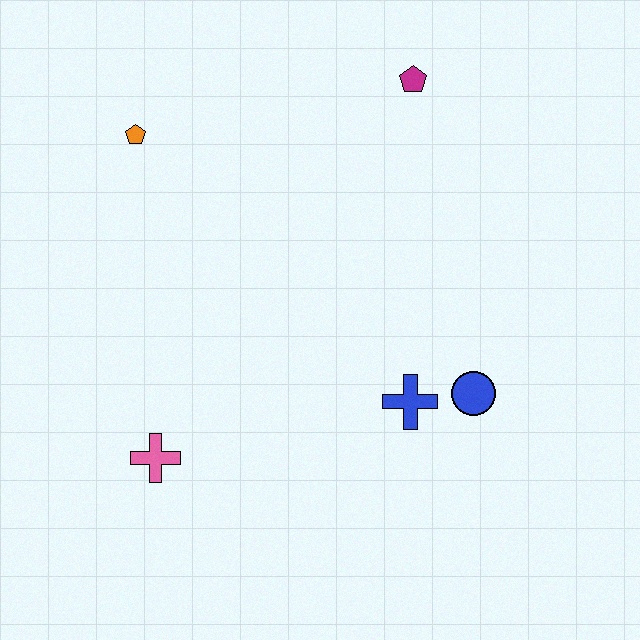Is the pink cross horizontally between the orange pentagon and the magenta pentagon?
Yes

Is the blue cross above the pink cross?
Yes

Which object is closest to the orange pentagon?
The magenta pentagon is closest to the orange pentagon.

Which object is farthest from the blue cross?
The orange pentagon is farthest from the blue cross.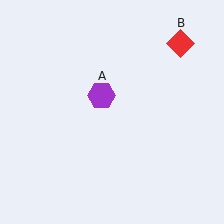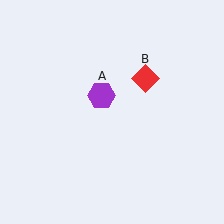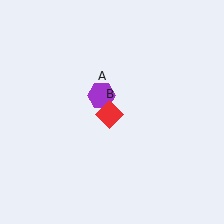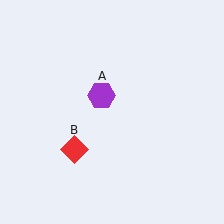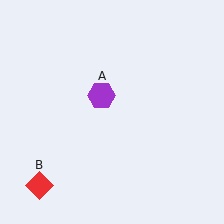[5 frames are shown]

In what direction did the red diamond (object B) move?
The red diamond (object B) moved down and to the left.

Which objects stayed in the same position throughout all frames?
Purple hexagon (object A) remained stationary.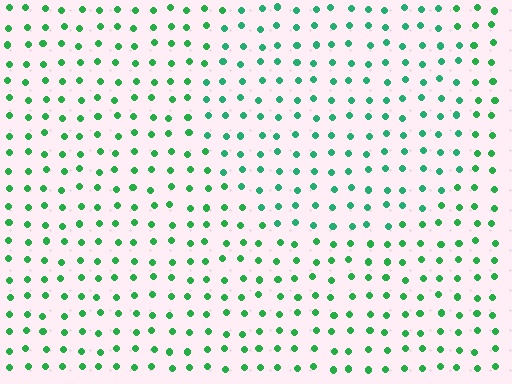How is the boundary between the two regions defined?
The boundary is defined purely by a slight shift in hue (about 20 degrees). Spacing, size, and orientation are identical on both sides.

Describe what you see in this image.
The image is filled with small green elements in a uniform arrangement. A circle-shaped region is visible where the elements are tinted to a slightly different hue, forming a subtle color boundary.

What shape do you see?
I see a circle.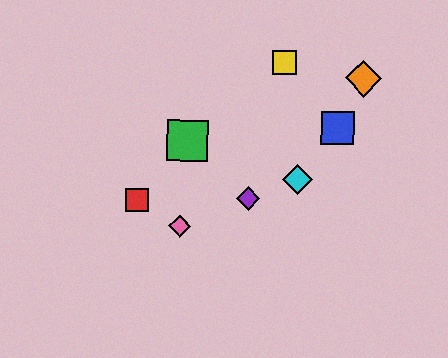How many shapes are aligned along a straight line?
3 shapes (the purple diamond, the cyan diamond, the pink diamond) are aligned along a straight line.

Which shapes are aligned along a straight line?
The purple diamond, the cyan diamond, the pink diamond are aligned along a straight line.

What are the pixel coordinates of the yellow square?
The yellow square is at (285, 62).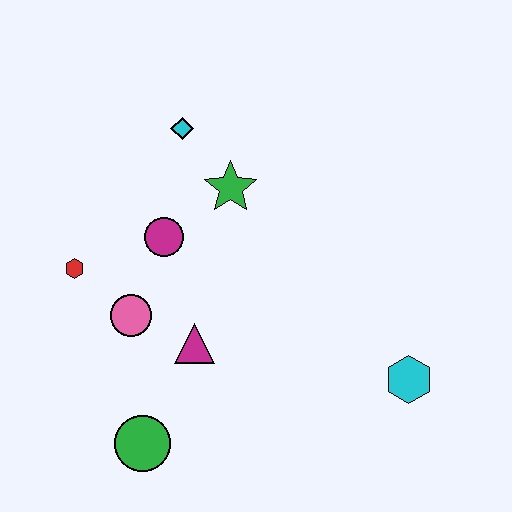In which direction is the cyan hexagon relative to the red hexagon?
The cyan hexagon is to the right of the red hexagon.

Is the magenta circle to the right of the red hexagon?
Yes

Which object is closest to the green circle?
The magenta triangle is closest to the green circle.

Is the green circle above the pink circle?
No